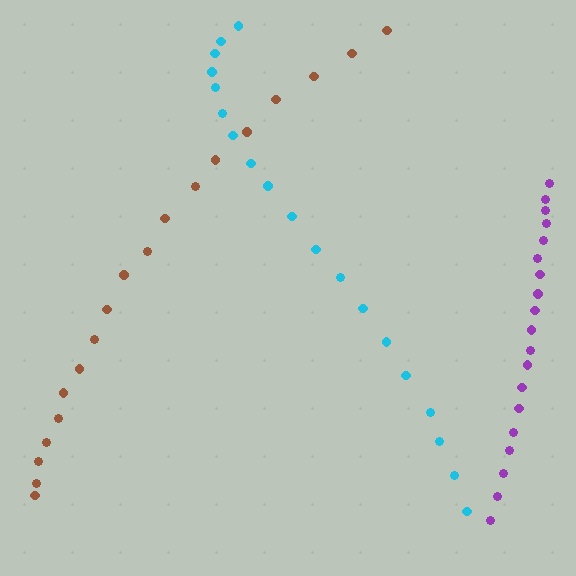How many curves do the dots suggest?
There are 3 distinct paths.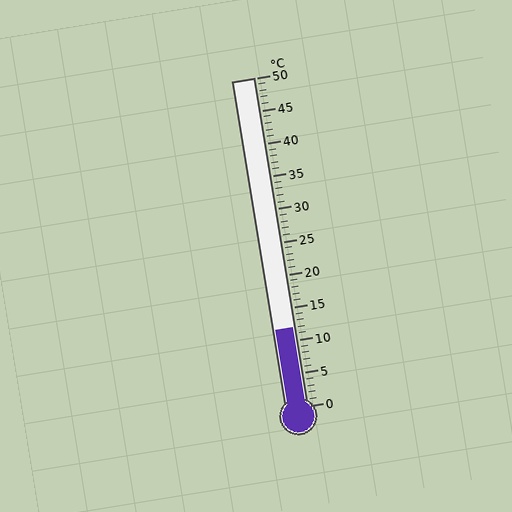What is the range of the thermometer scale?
The thermometer scale ranges from 0°C to 50°C.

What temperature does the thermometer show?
The thermometer shows approximately 12°C.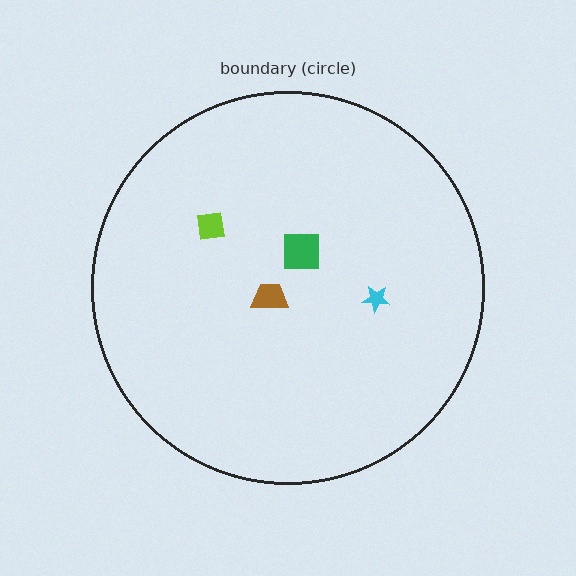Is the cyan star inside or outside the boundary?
Inside.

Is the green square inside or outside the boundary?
Inside.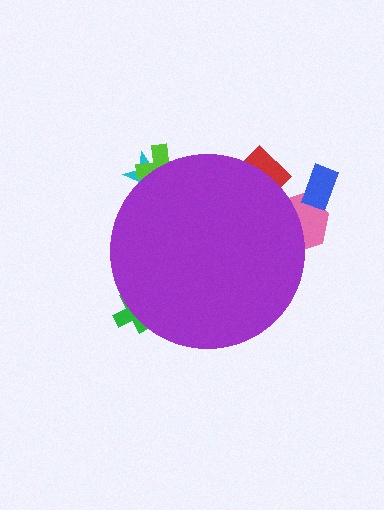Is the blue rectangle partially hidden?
No, the blue rectangle is fully visible.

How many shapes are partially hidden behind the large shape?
5 shapes are partially hidden.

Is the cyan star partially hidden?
Yes, the cyan star is partially hidden behind the purple circle.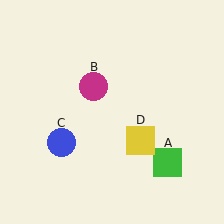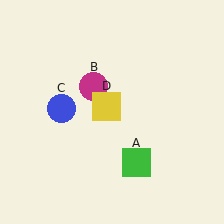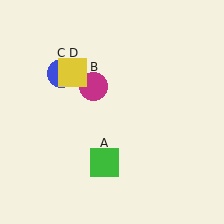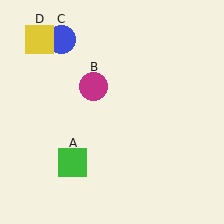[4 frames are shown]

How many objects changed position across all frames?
3 objects changed position: green square (object A), blue circle (object C), yellow square (object D).